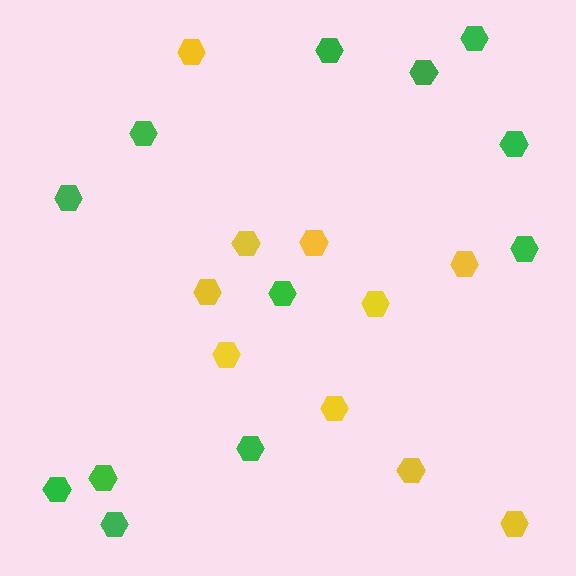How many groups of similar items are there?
There are 2 groups: one group of green hexagons (12) and one group of yellow hexagons (10).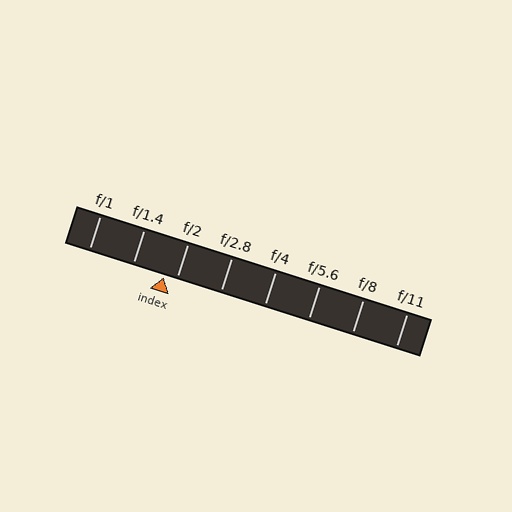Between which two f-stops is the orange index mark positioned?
The index mark is between f/1.4 and f/2.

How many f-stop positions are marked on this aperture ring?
There are 8 f-stop positions marked.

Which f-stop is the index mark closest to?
The index mark is closest to f/2.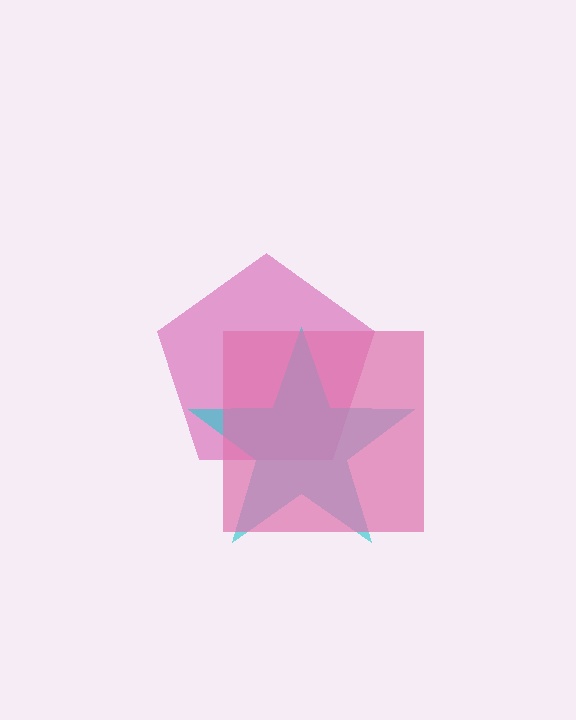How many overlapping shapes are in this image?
There are 3 overlapping shapes in the image.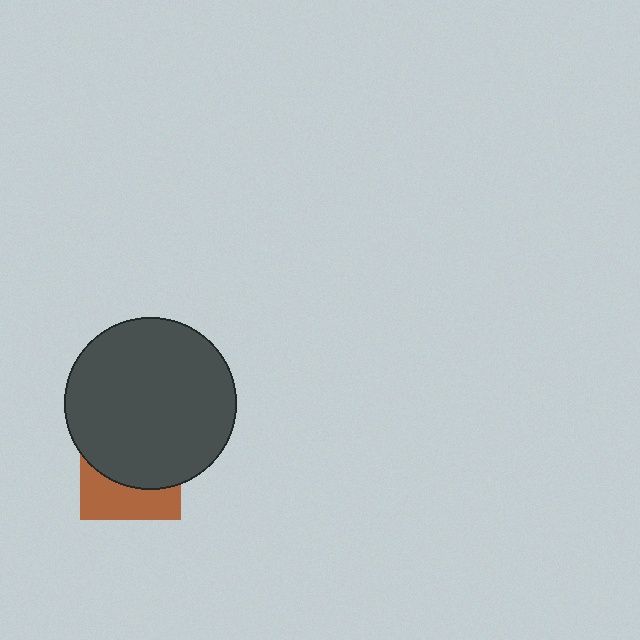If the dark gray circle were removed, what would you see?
You would see the complete brown square.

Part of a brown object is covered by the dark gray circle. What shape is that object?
It is a square.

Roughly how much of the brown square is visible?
A small part of it is visible (roughly 37%).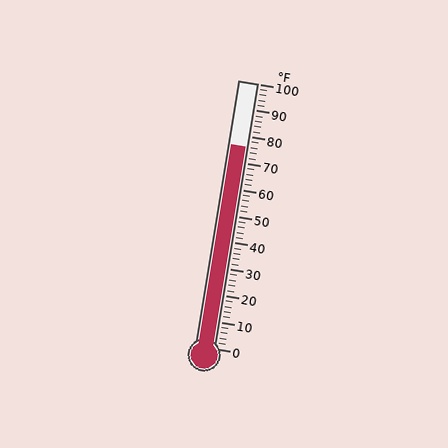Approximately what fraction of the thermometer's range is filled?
The thermometer is filled to approximately 75% of its range.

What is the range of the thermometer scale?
The thermometer scale ranges from 0°F to 100°F.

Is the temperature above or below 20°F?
The temperature is above 20°F.